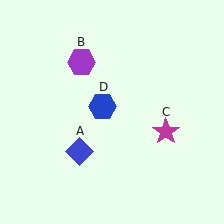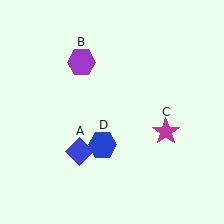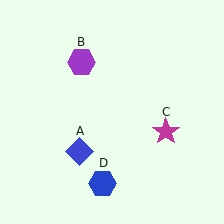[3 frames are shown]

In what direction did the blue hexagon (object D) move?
The blue hexagon (object D) moved down.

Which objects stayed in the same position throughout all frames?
Blue diamond (object A) and purple hexagon (object B) and magenta star (object C) remained stationary.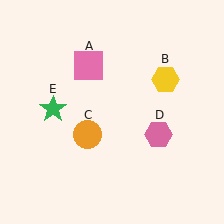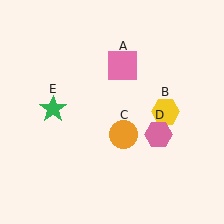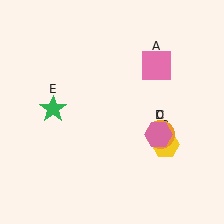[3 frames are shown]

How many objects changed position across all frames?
3 objects changed position: pink square (object A), yellow hexagon (object B), orange circle (object C).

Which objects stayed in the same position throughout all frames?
Pink hexagon (object D) and green star (object E) remained stationary.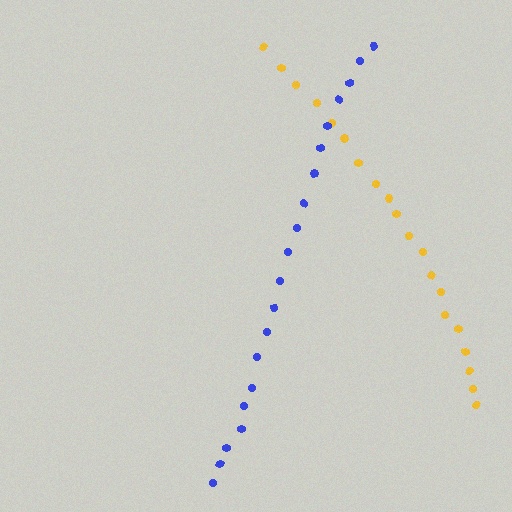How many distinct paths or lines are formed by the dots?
There are 2 distinct paths.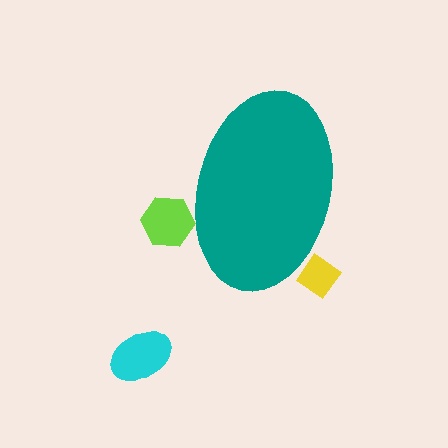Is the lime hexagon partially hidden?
Yes, the lime hexagon is partially hidden behind the teal ellipse.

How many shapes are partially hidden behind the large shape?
2 shapes are partially hidden.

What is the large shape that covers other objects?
A teal ellipse.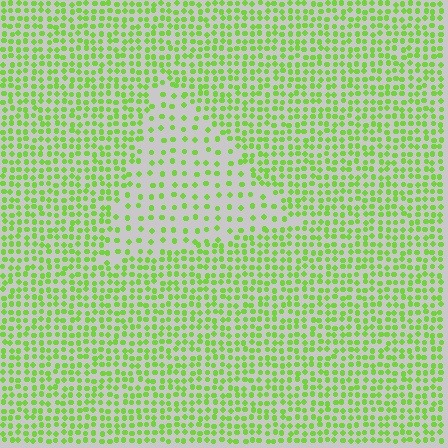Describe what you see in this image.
The image contains small lime elements arranged at two different densities. A triangle-shaped region is visible where the elements are less densely packed than the surrounding area.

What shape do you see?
I see a triangle.